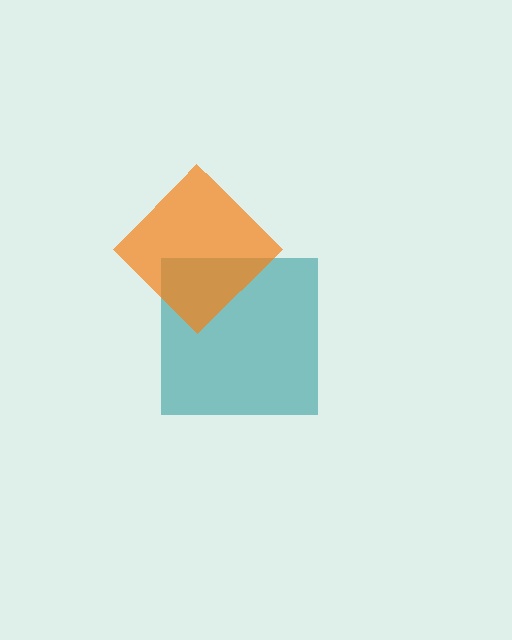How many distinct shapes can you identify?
There are 2 distinct shapes: a teal square, an orange diamond.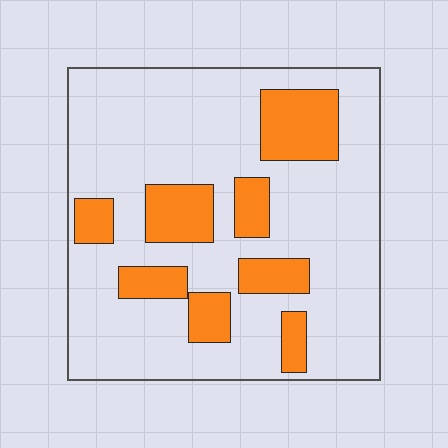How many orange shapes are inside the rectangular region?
8.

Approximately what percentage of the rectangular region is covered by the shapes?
Approximately 25%.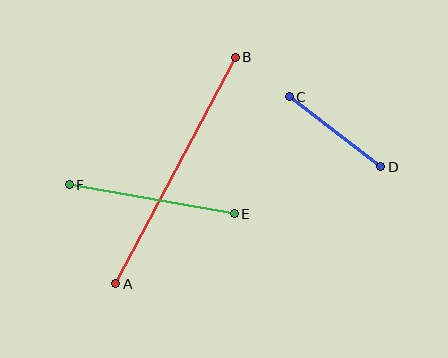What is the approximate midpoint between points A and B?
The midpoint is at approximately (175, 171) pixels.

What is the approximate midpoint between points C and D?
The midpoint is at approximately (335, 132) pixels.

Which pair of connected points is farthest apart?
Points A and B are farthest apart.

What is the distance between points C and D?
The distance is approximately 116 pixels.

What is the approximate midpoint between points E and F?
The midpoint is at approximately (152, 199) pixels.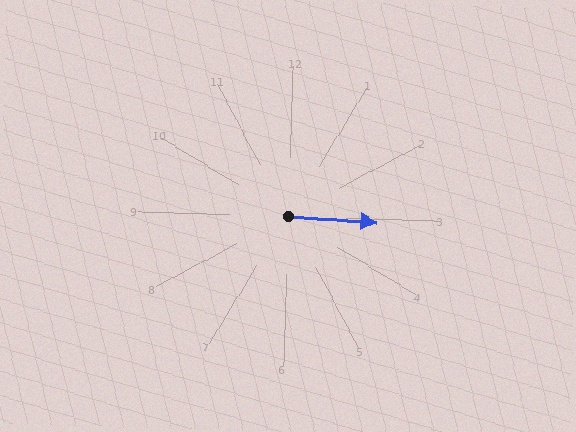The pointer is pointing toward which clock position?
Roughly 3 o'clock.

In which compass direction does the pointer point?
East.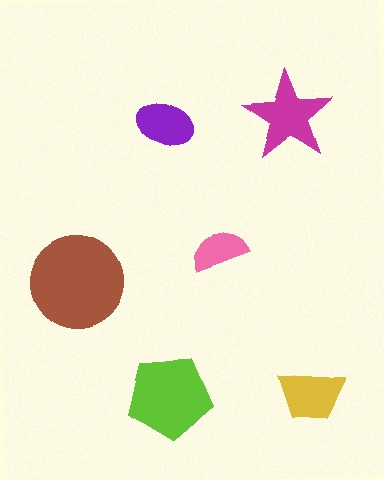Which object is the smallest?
The pink semicircle.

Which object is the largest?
The brown circle.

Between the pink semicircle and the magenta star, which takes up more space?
The magenta star.